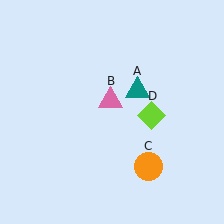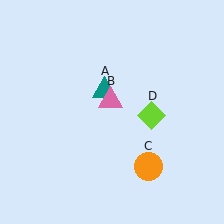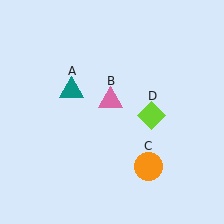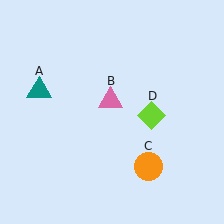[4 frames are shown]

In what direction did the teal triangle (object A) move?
The teal triangle (object A) moved left.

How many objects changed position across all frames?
1 object changed position: teal triangle (object A).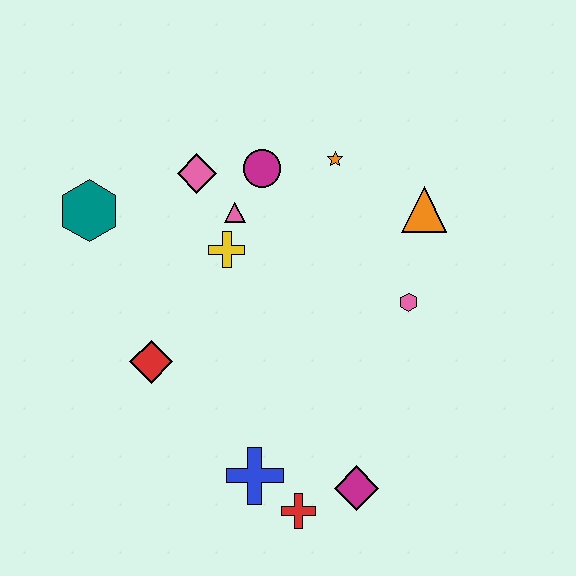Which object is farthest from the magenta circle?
The red cross is farthest from the magenta circle.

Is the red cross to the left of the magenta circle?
No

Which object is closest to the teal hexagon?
The pink diamond is closest to the teal hexagon.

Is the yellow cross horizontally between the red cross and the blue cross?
No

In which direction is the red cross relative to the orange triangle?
The red cross is below the orange triangle.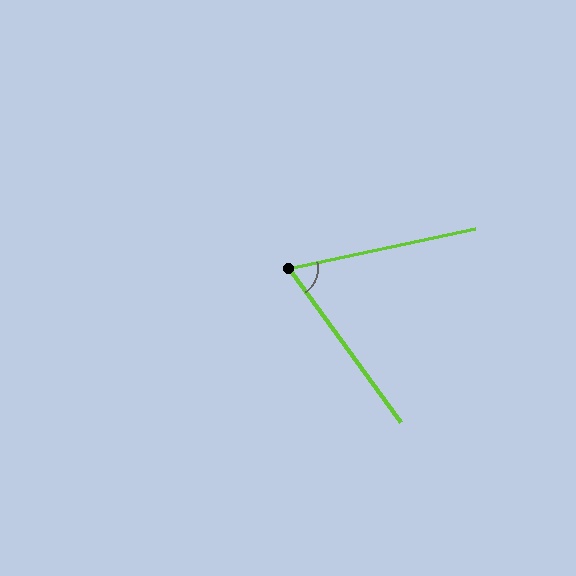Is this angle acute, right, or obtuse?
It is acute.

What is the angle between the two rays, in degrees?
Approximately 66 degrees.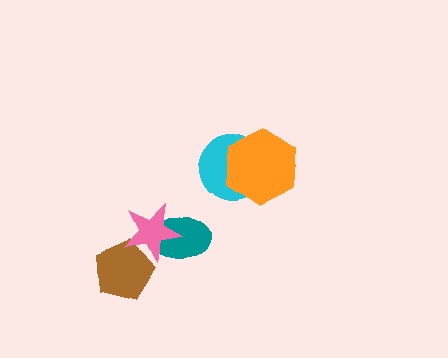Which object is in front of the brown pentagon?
The pink star is in front of the brown pentagon.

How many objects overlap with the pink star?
2 objects overlap with the pink star.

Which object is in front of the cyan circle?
The orange hexagon is in front of the cyan circle.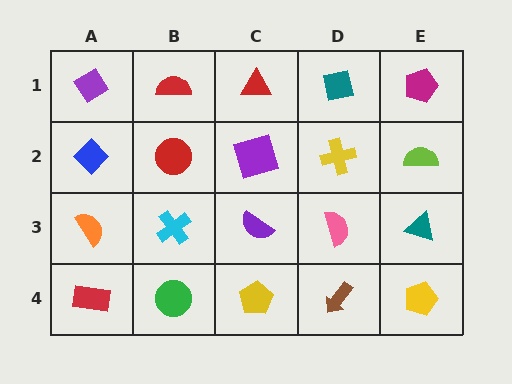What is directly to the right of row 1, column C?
A teal square.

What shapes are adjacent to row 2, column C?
A red triangle (row 1, column C), a purple semicircle (row 3, column C), a red circle (row 2, column B), a yellow cross (row 2, column D).